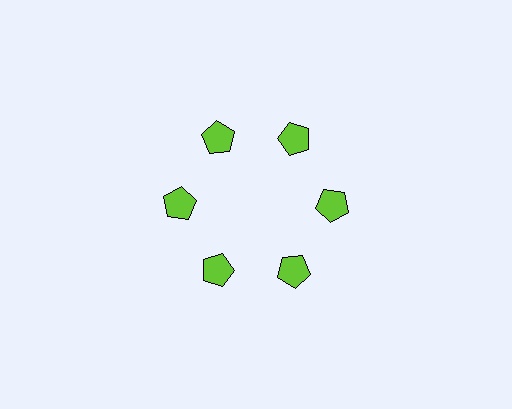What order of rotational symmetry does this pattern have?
This pattern has 6-fold rotational symmetry.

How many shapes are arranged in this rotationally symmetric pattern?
There are 6 shapes, arranged in 6 groups of 1.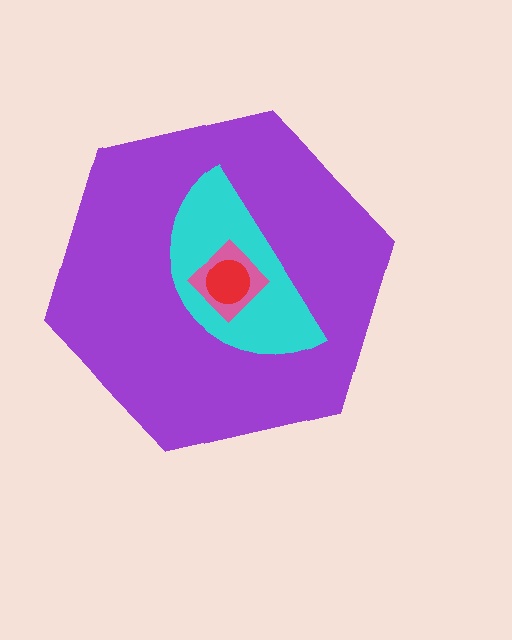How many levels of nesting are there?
4.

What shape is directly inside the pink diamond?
The red circle.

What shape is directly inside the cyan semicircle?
The pink diamond.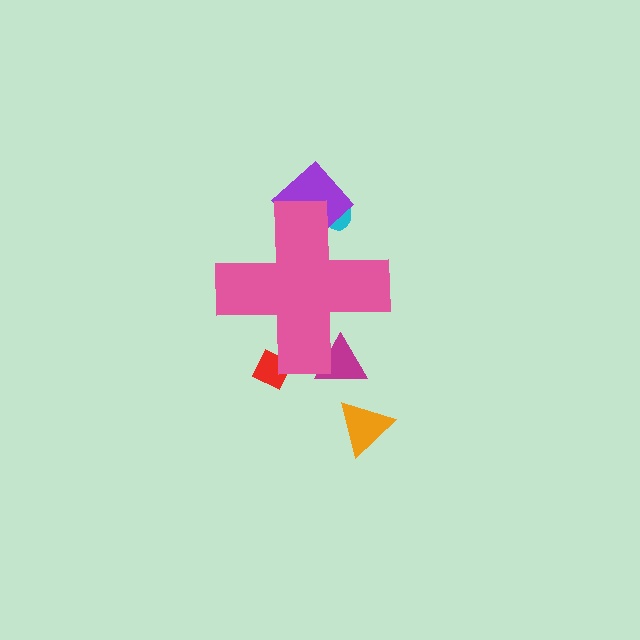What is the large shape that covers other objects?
A pink cross.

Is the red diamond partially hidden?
Yes, the red diamond is partially hidden behind the pink cross.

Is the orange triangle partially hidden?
No, the orange triangle is fully visible.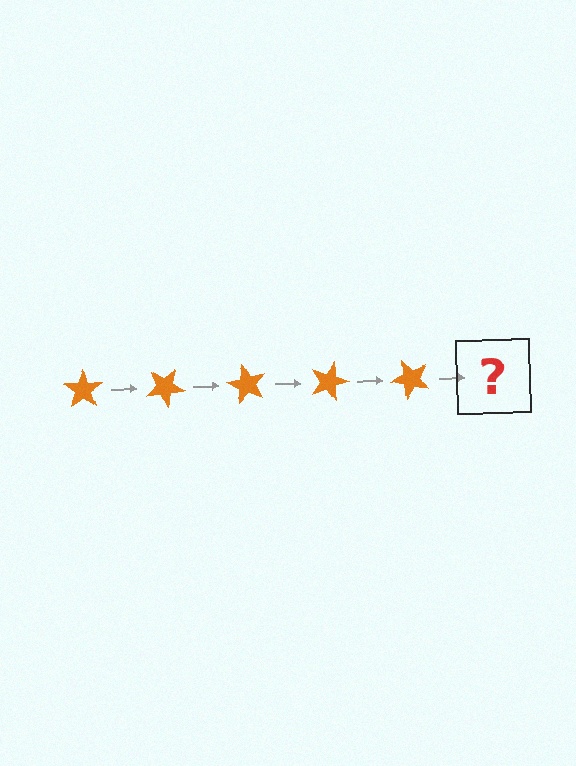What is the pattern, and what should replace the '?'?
The pattern is that the star rotates 30 degrees each step. The '?' should be an orange star rotated 150 degrees.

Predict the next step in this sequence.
The next step is an orange star rotated 150 degrees.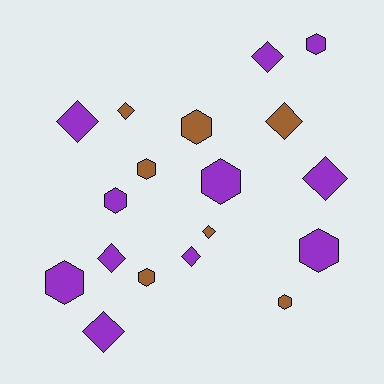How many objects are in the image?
There are 18 objects.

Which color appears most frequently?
Purple, with 11 objects.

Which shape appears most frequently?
Hexagon, with 9 objects.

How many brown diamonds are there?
There are 3 brown diamonds.